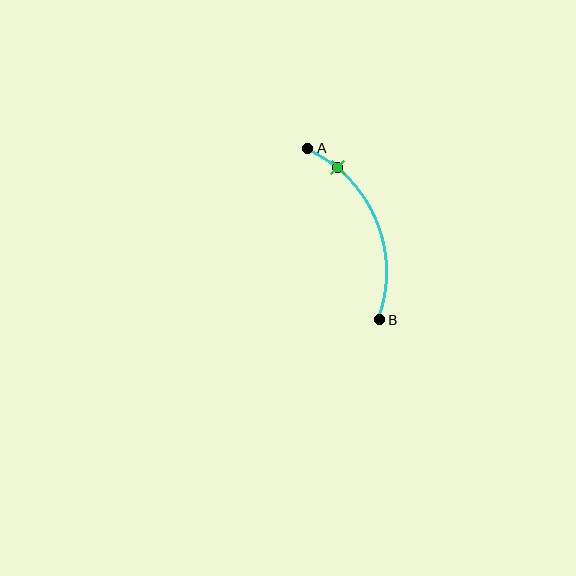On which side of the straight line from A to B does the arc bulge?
The arc bulges to the right of the straight line connecting A and B.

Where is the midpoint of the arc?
The arc midpoint is the point on the curve farthest from the straight line joining A and B. It sits to the right of that line.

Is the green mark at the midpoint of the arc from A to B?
No. The green mark lies on the arc but is closer to endpoint A. The arc midpoint would be at the point on the curve equidistant along the arc from both A and B.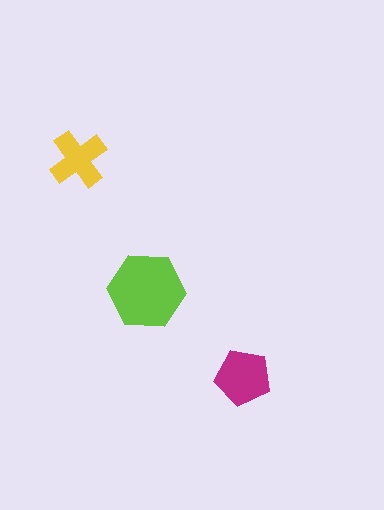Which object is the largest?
The lime hexagon.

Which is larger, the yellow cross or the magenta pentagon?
The magenta pentagon.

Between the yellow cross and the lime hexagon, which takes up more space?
The lime hexagon.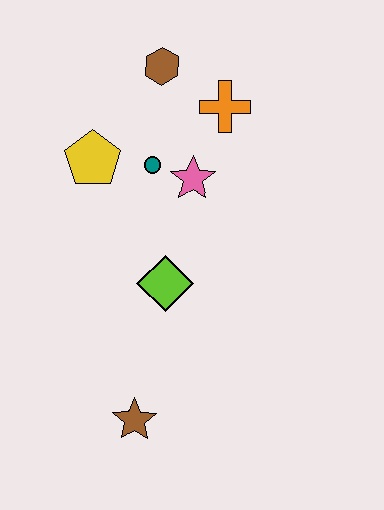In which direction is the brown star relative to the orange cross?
The brown star is below the orange cross.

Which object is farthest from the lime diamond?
The brown hexagon is farthest from the lime diamond.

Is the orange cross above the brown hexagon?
No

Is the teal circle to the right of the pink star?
No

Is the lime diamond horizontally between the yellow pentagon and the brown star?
No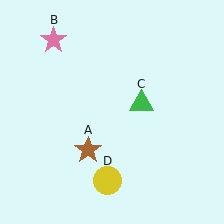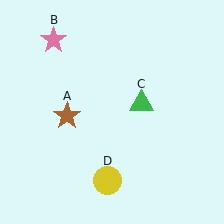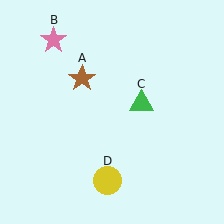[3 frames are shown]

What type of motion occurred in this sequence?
The brown star (object A) rotated clockwise around the center of the scene.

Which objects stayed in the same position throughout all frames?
Pink star (object B) and green triangle (object C) and yellow circle (object D) remained stationary.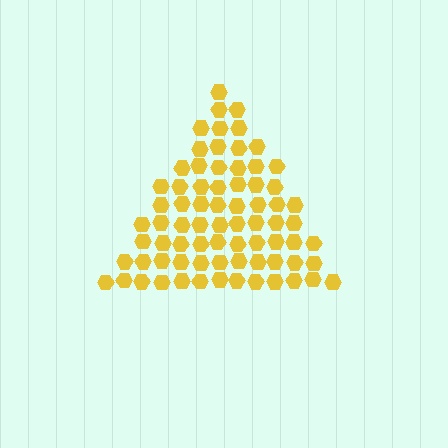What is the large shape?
The large shape is a triangle.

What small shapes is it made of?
It is made of small hexagons.